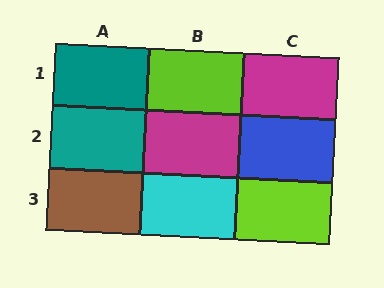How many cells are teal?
2 cells are teal.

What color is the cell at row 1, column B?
Lime.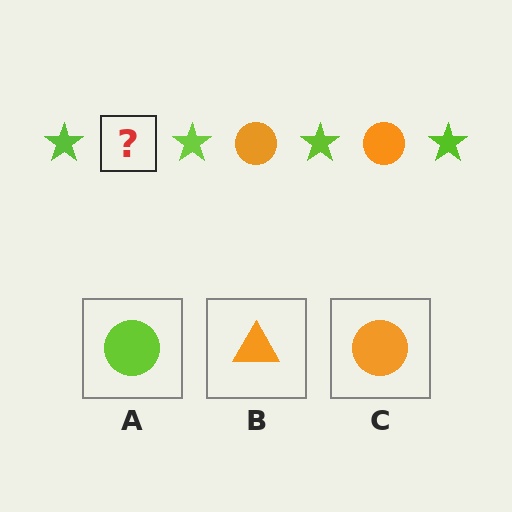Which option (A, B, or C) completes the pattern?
C.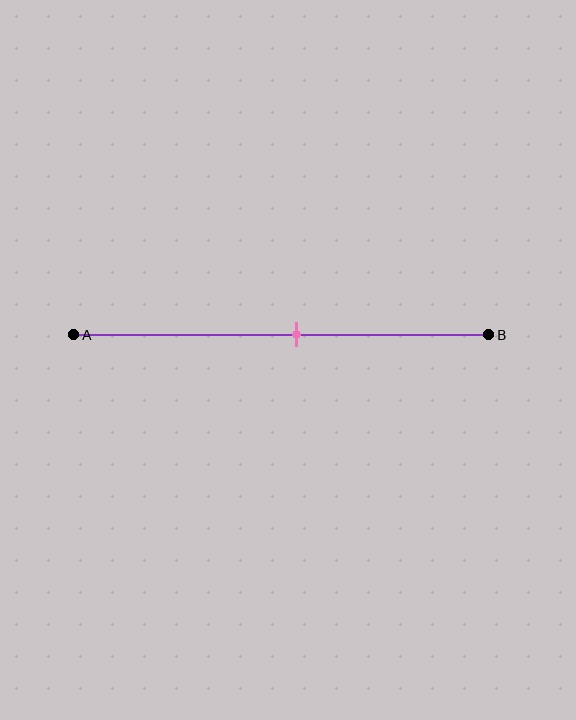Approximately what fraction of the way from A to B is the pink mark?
The pink mark is approximately 55% of the way from A to B.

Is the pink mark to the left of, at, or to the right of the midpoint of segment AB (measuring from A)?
The pink mark is to the right of the midpoint of segment AB.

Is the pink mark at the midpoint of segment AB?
No, the mark is at about 55% from A, not at the 50% midpoint.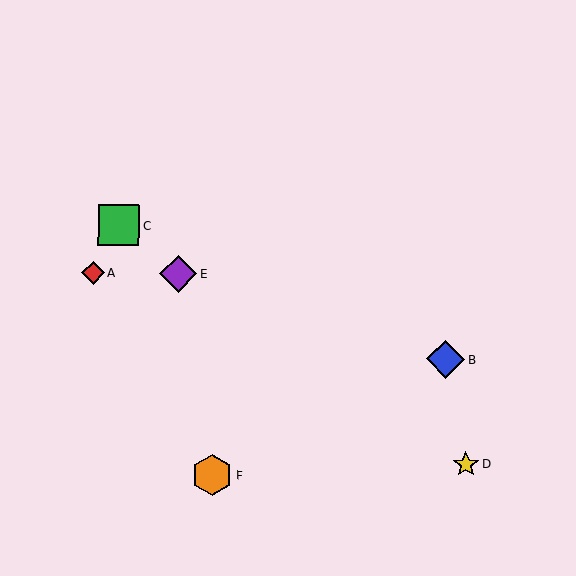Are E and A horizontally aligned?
Yes, both are at y≈274.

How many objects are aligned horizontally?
2 objects (A, E) are aligned horizontally.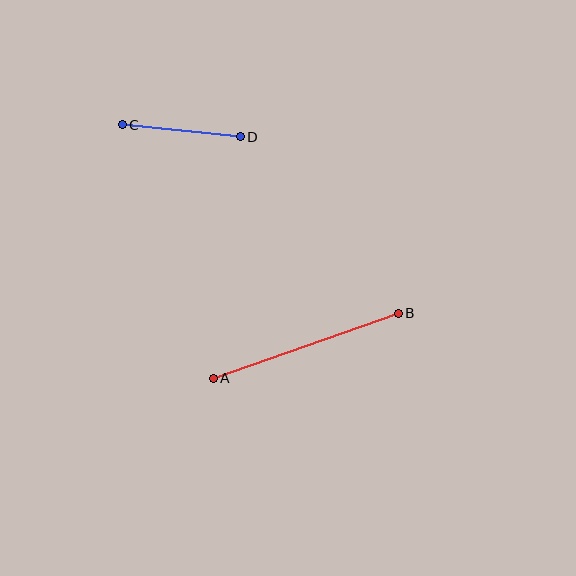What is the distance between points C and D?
The distance is approximately 119 pixels.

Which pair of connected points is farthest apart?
Points A and B are farthest apart.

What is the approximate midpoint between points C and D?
The midpoint is at approximately (181, 131) pixels.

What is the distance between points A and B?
The distance is approximately 196 pixels.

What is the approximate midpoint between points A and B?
The midpoint is at approximately (306, 346) pixels.